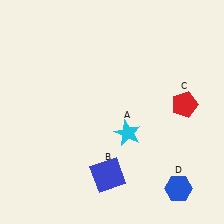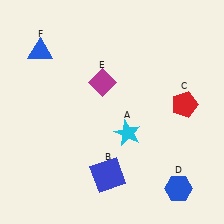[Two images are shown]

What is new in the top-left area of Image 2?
A blue triangle (F) was added in the top-left area of Image 2.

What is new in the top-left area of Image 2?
A magenta diamond (E) was added in the top-left area of Image 2.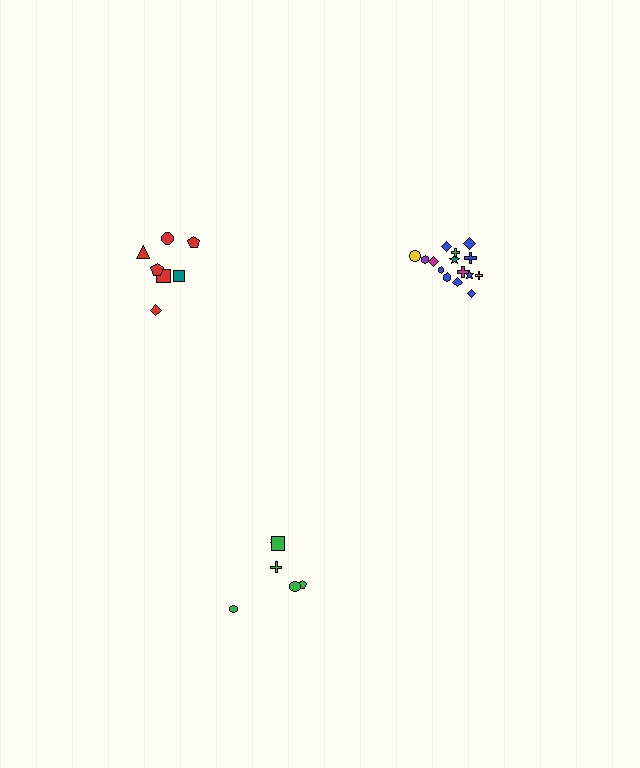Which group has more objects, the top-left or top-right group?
The top-right group.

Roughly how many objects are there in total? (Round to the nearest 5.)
Roughly 30 objects in total.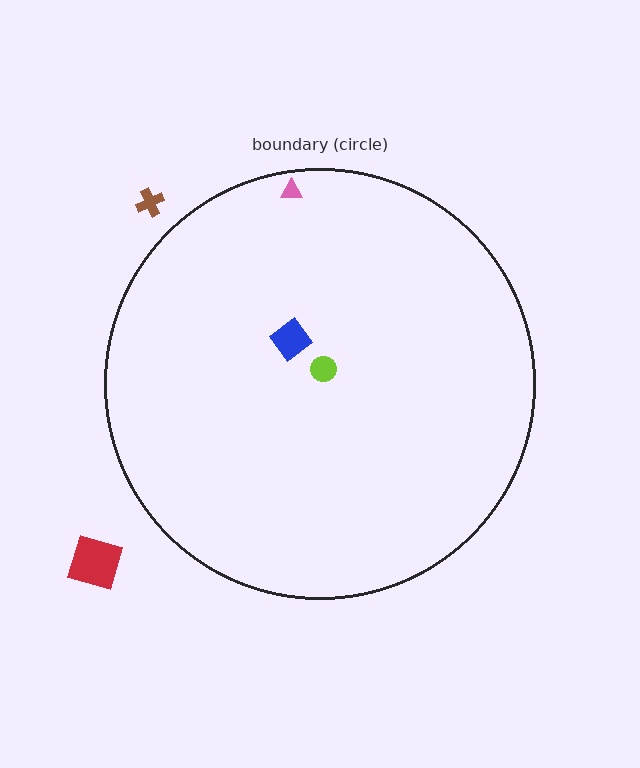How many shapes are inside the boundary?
3 inside, 2 outside.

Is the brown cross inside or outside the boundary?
Outside.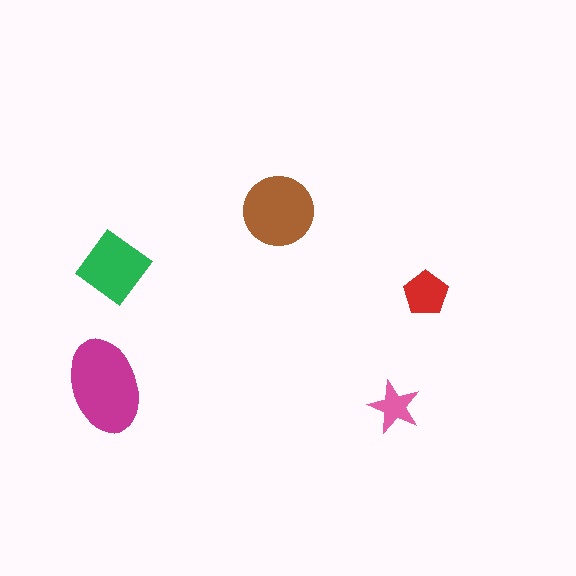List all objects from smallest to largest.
The pink star, the red pentagon, the green diamond, the brown circle, the magenta ellipse.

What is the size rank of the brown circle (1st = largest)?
2nd.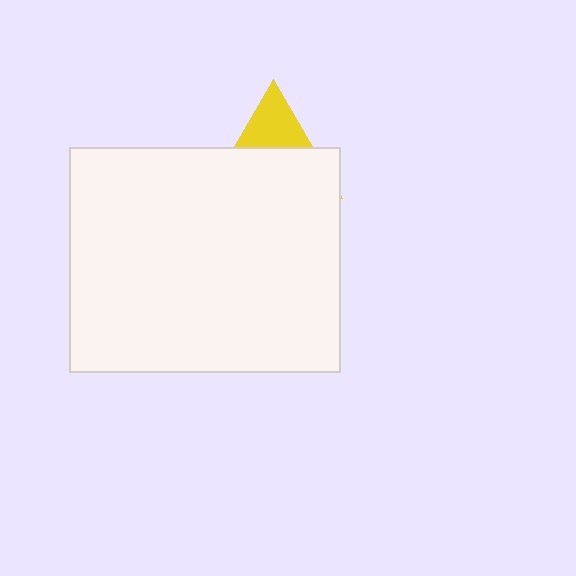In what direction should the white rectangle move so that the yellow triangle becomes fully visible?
The white rectangle should move down. That is the shortest direction to clear the overlap and leave the yellow triangle fully visible.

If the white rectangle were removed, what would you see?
You would see the complete yellow triangle.